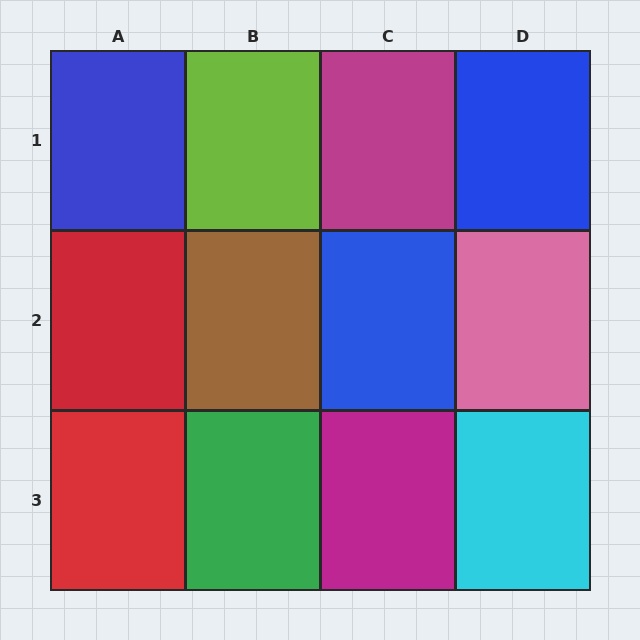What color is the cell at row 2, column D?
Pink.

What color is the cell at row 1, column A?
Blue.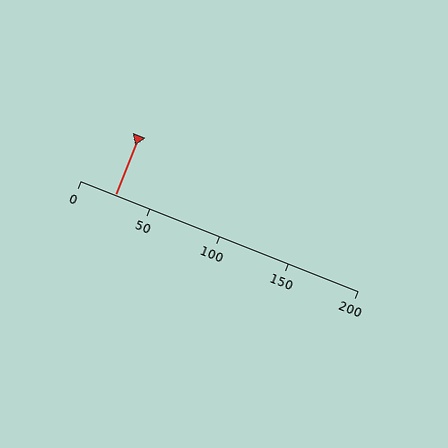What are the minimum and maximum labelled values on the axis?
The axis runs from 0 to 200.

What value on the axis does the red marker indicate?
The marker indicates approximately 25.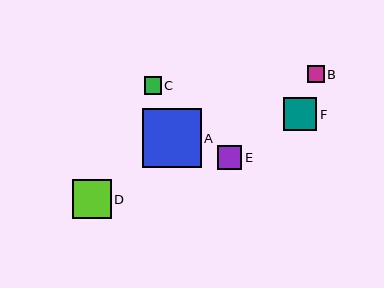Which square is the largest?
Square A is the largest with a size of approximately 59 pixels.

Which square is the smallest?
Square B is the smallest with a size of approximately 17 pixels.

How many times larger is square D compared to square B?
Square D is approximately 2.3 times the size of square B.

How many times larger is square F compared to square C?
Square F is approximately 1.9 times the size of square C.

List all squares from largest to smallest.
From largest to smallest: A, D, F, E, C, B.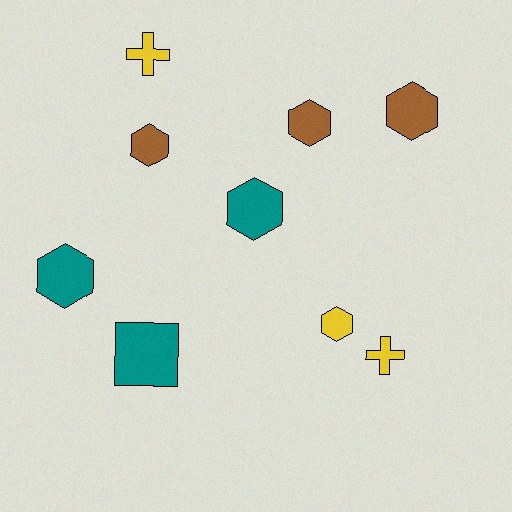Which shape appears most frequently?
Hexagon, with 6 objects.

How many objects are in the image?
There are 9 objects.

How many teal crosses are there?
There are no teal crosses.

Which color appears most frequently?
Brown, with 3 objects.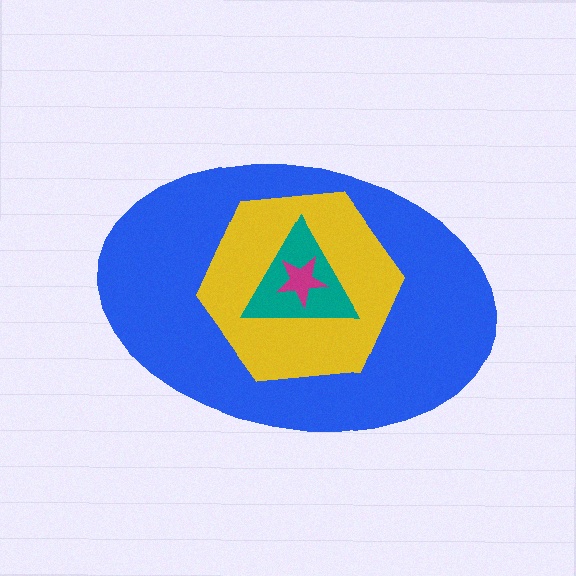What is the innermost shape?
The magenta star.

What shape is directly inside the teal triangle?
The magenta star.